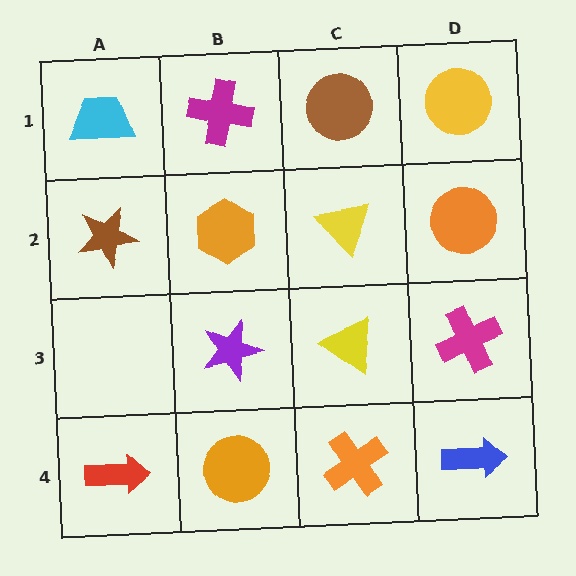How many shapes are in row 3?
3 shapes.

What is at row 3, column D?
A magenta cross.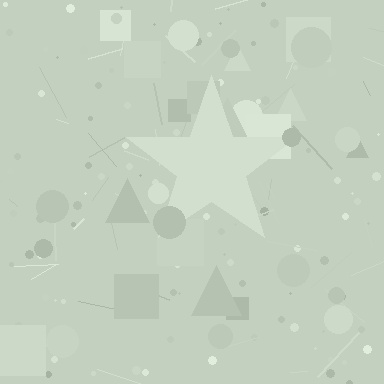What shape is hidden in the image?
A star is hidden in the image.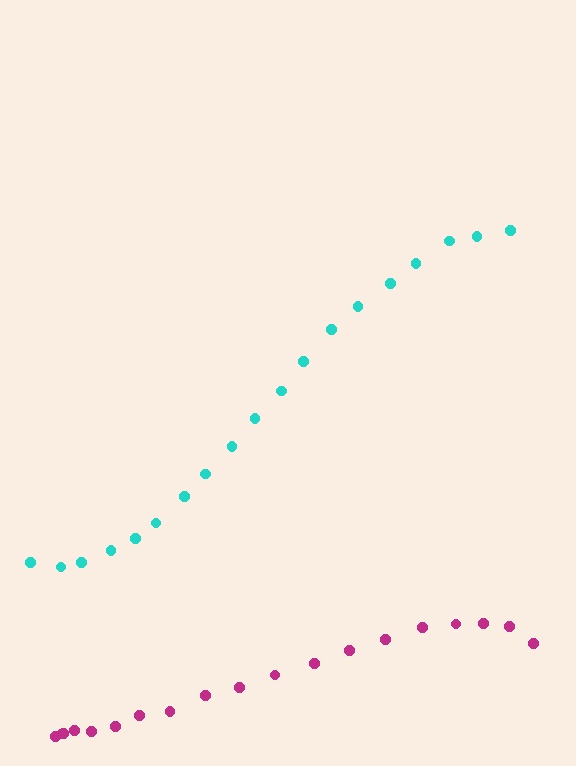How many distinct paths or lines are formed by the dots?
There are 2 distinct paths.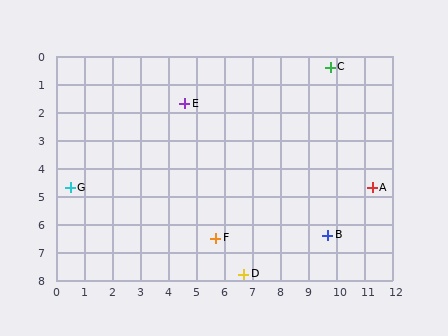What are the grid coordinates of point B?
Point B is at approximately (9.7, 6.4).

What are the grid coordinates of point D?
Point D is at approximately (6.7, 7.8).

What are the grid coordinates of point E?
Point E is at approximately (4.6, 1.7).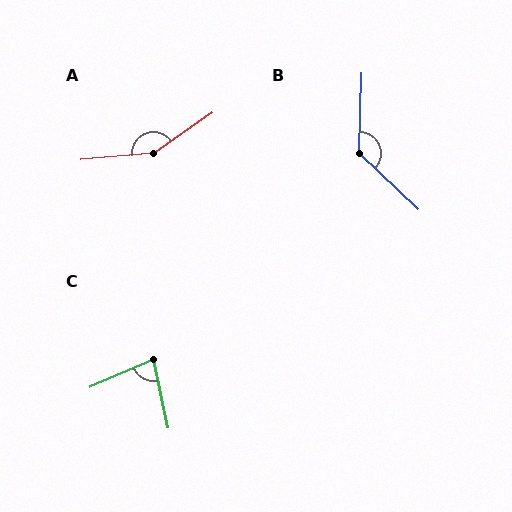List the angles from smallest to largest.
C (79°), B (132°), A (151°).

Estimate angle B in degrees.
Approximately 132 degrees.